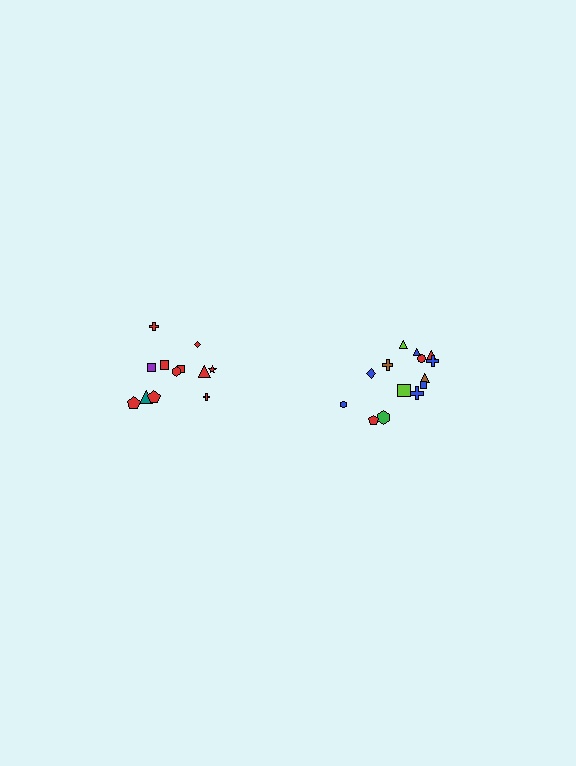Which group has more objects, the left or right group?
The right group.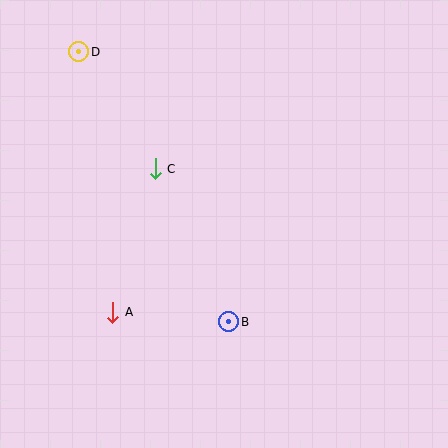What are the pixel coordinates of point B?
Point B is at (229, 322).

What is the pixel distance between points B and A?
The distance between B and A is 117 pixels.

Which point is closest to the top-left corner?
Point D is closest to the top-left corner.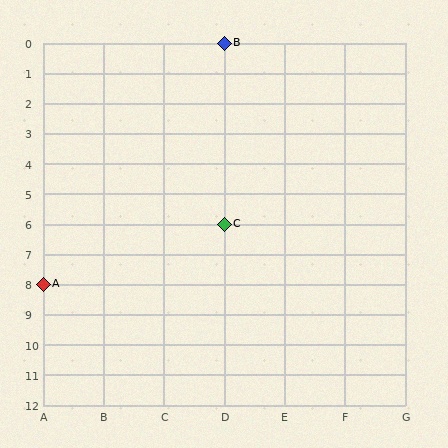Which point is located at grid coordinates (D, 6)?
Point C is at (D, 6).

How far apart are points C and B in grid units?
Points C and B are 6 rows apart.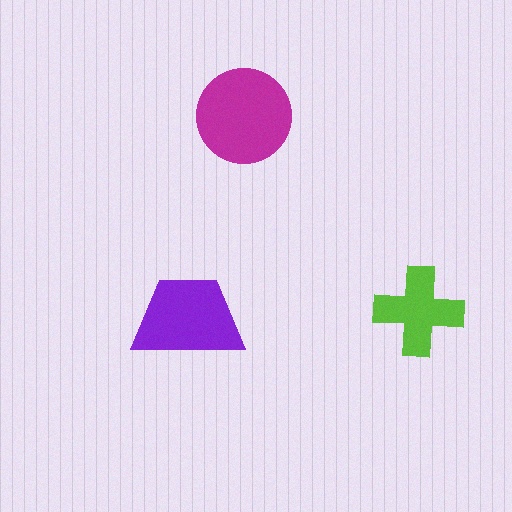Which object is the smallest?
The lime cross.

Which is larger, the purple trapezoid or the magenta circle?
The magenta circle.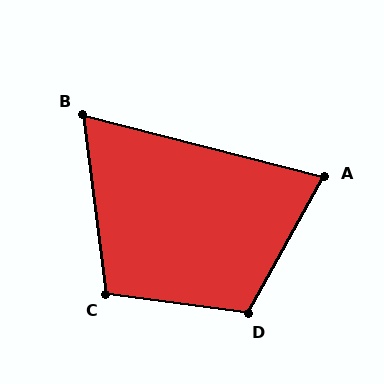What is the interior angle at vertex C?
Approximately 105 degrees (obtuse).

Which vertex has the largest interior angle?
D, at approximately 112 degrees.